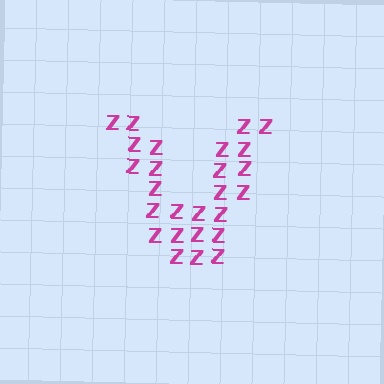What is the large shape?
The large shape is the letter V.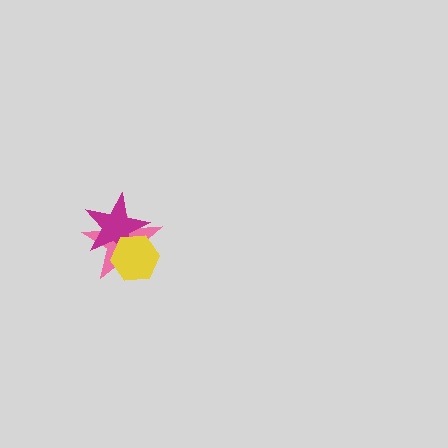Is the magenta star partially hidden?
Yes, it is partially covered by another shape.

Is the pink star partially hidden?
Yes, it is partially covered by another shape.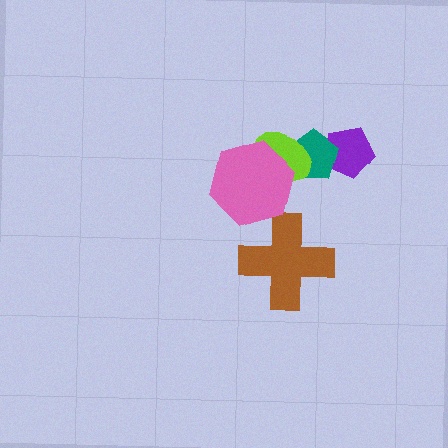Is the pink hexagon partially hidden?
No, no other shape covers it.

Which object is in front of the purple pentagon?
The teal pentagon is in front of the purple pentagon.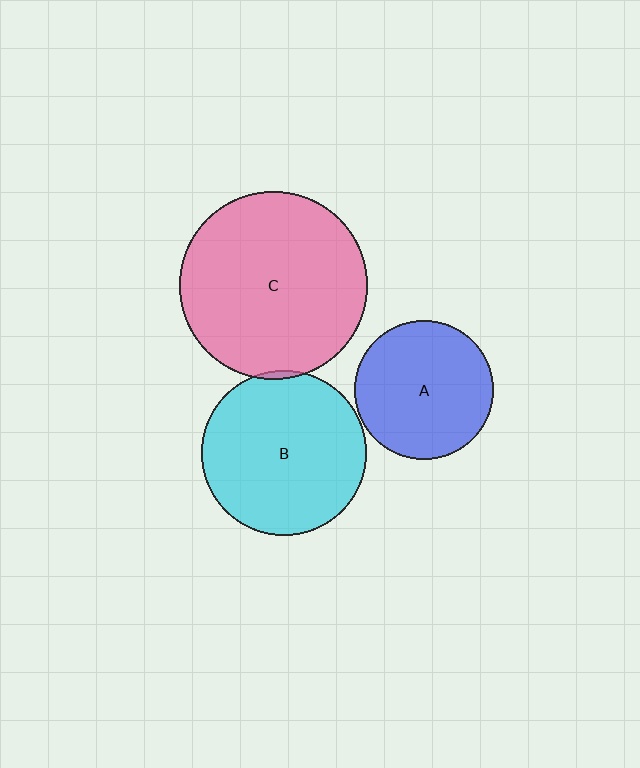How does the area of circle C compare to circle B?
Approximately 1.3 times.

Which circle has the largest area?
Circle C (pink).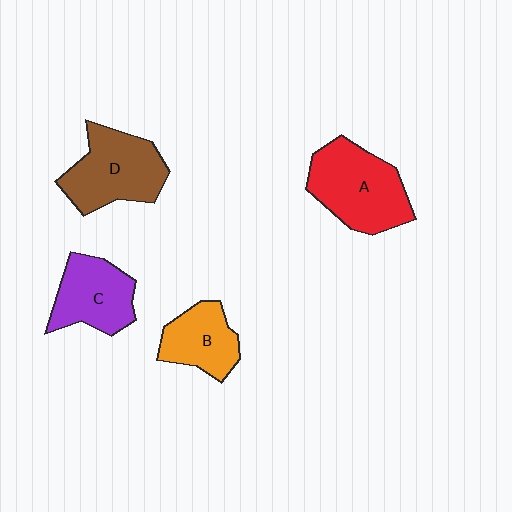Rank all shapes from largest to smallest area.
From largest to smallest: A (red), D (brown), C (purple), B (orange).